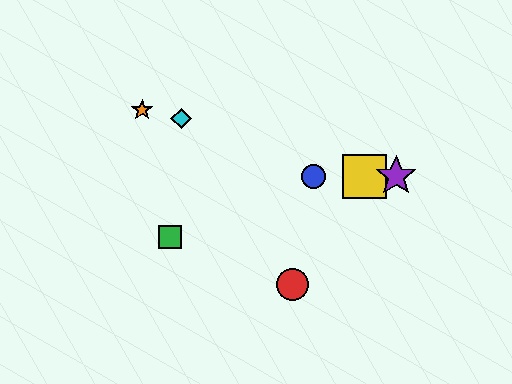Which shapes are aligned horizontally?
The blue circle, the yellow square, the purple star are aligned horizontally.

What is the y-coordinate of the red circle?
The red circle is at y≈284.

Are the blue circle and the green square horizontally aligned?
No, the blue circle is at y≈176 and the green square is at y≈237.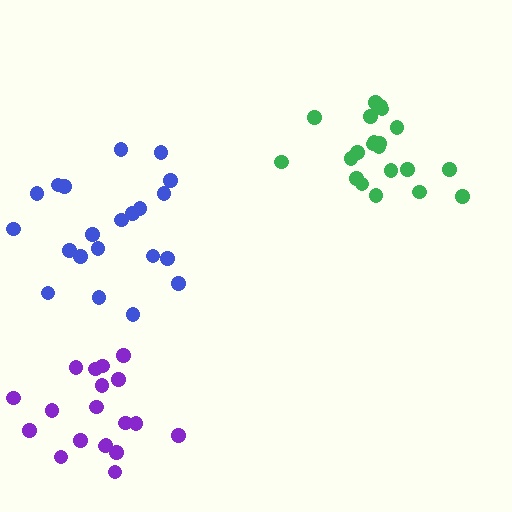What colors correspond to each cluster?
The clusters are colored: blue, green, purple.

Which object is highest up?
The green cluster is topmost.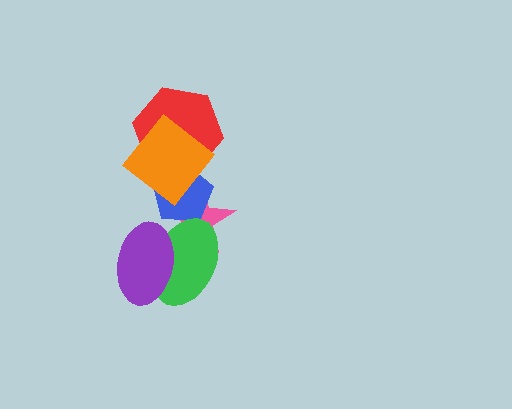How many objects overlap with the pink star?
4 objects overlap with the pink star.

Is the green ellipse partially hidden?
Yes, it is partially covered by another shape.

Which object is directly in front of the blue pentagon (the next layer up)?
The green ellipse is directly in front of the blue pentagon.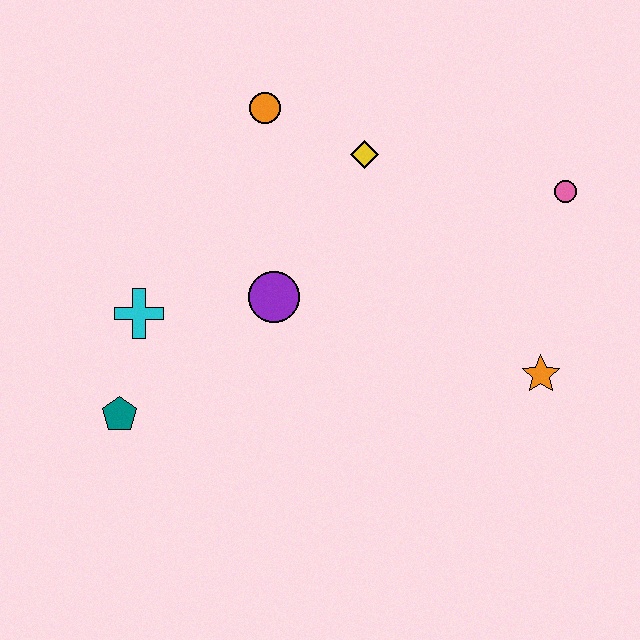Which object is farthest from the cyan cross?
The pink circle is farthest from the cyan cross.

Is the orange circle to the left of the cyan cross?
No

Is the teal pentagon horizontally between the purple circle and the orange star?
No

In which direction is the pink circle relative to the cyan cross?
The pink circle is to the right of the cyan cross.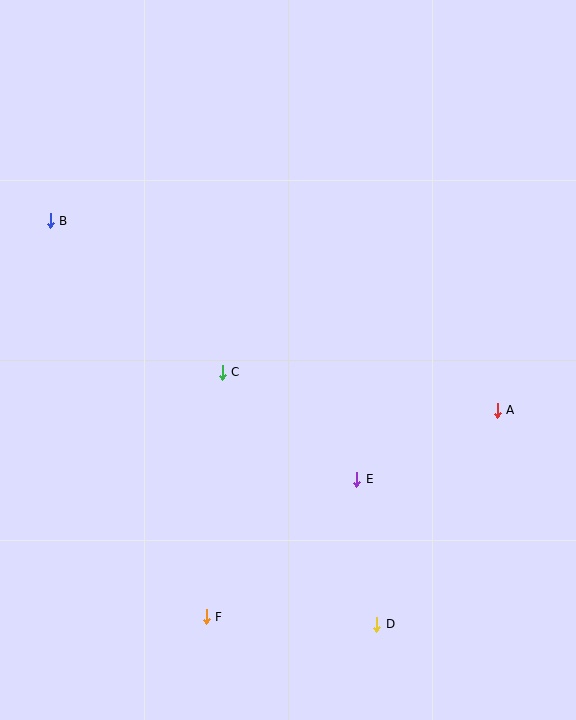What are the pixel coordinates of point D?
Point D is at (377, 624).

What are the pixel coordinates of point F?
Point F is at (206, 617).